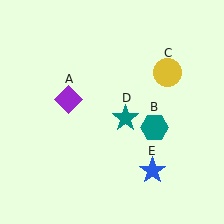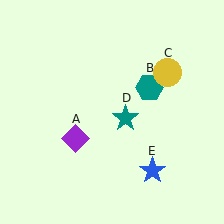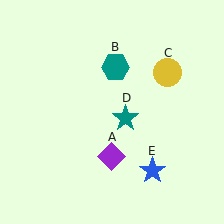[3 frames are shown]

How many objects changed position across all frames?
2 objects changed position: purple diamond (object A), teal hexagon (object B).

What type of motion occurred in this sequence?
The purple diamond (object A), teal hexagon (object B) rotated counterclockwise around the center of the scene.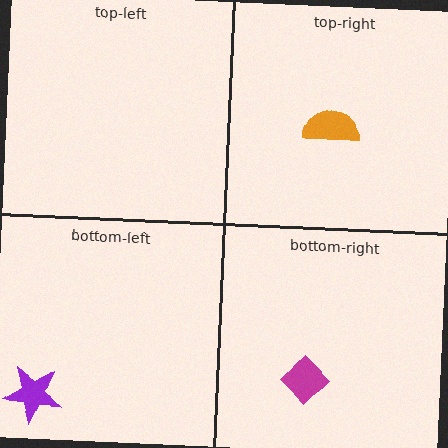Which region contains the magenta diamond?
The bottom-right region.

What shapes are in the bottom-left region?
The purple star.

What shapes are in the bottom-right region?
The magenta diamond.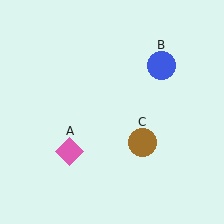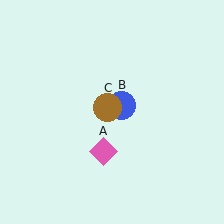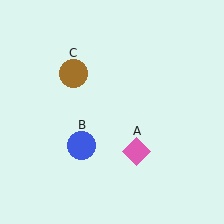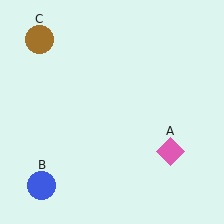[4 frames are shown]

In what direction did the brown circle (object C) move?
The brown circle (object C) moved up and to the left.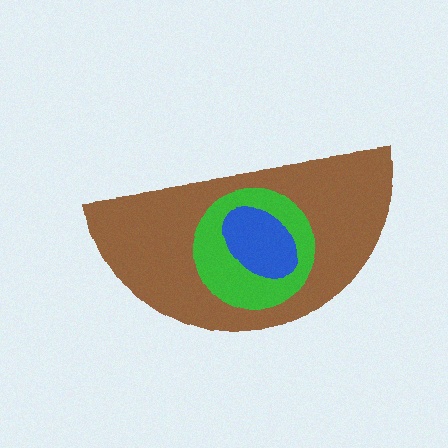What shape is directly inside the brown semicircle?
The green circle.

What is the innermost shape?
The blue ellipse.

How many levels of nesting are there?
3.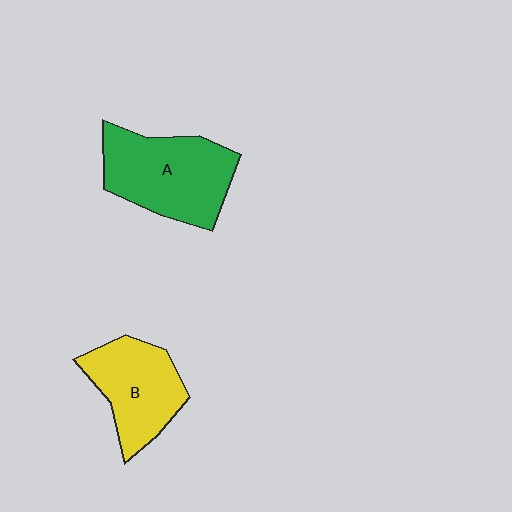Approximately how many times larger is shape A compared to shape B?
Approximately 1.3 times.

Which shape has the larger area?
Shape A (green).